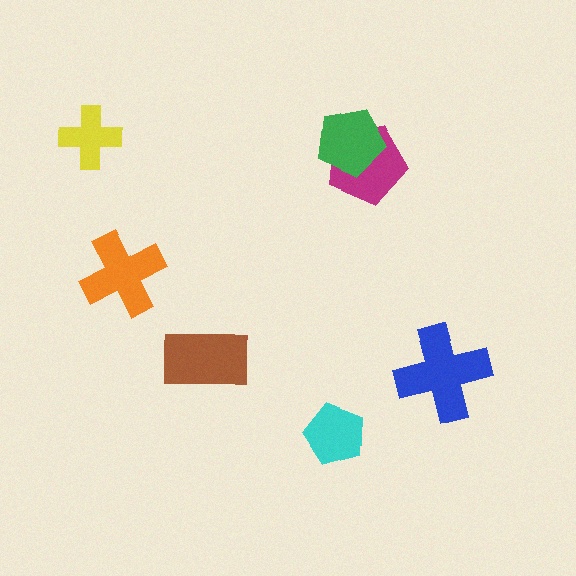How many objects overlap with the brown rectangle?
0 objects overlap with the brown rectangle.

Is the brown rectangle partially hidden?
No, no other shape covers it.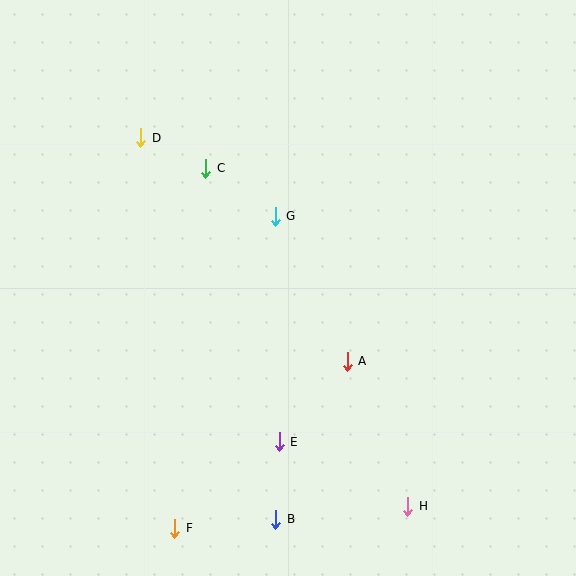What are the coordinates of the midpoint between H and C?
The midpoint between H and C is at (307, 337).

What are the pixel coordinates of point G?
Point G is at (275, 216).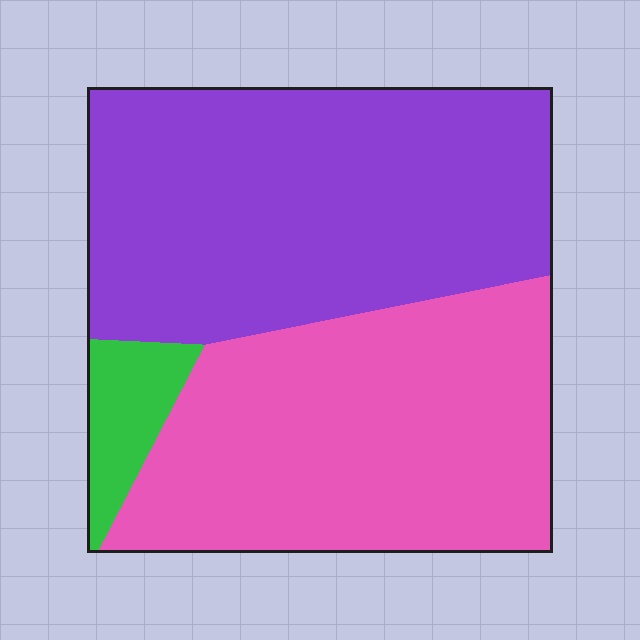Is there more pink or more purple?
Purple.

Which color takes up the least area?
Green, at roughly 5%.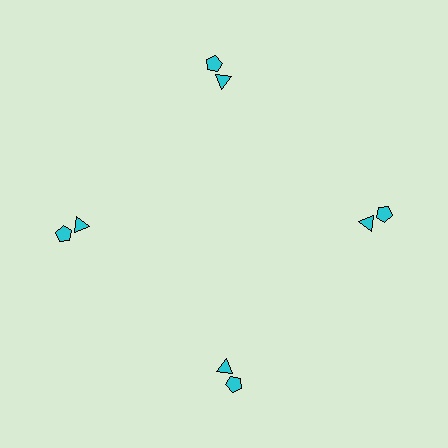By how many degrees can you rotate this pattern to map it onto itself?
The pattern maps onto itself every 90 degrees of rotation.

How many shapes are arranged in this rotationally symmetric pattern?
There are 8 shapes, arranged in 4 groups of 2.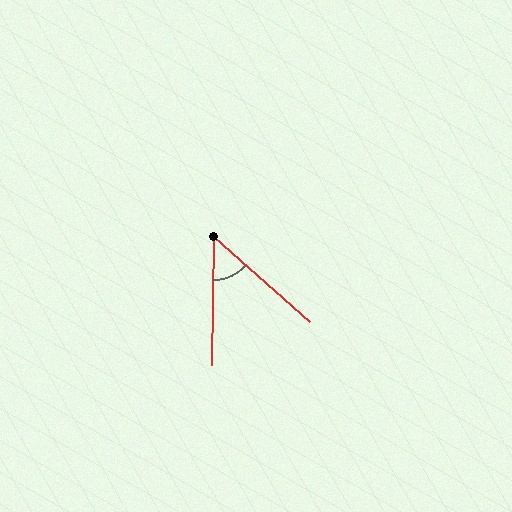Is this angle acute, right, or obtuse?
It is acute.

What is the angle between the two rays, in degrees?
Approximately 50 degrees.